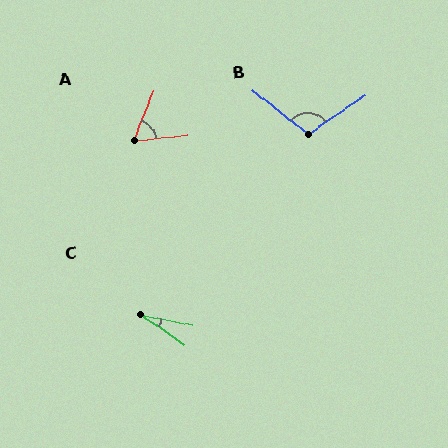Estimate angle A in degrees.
Approximately 63 degrees.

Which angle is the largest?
B, at approximately 107 degrees.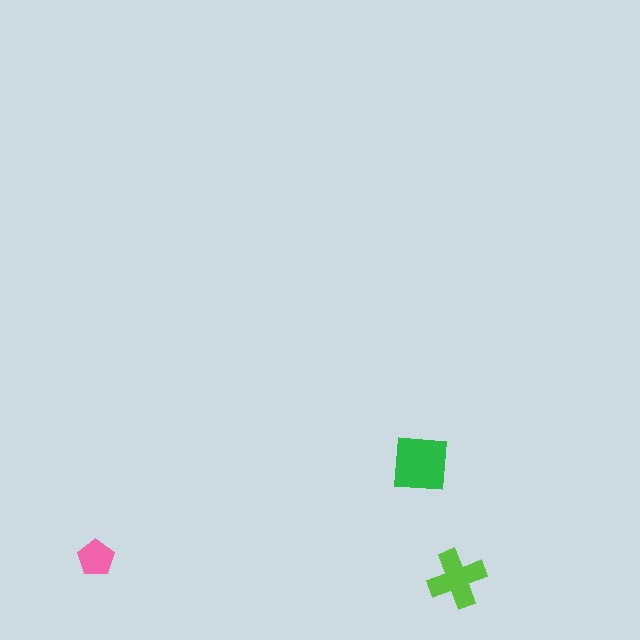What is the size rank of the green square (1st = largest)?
1st.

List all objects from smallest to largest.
The pink pentagon, the lime cross, the green square.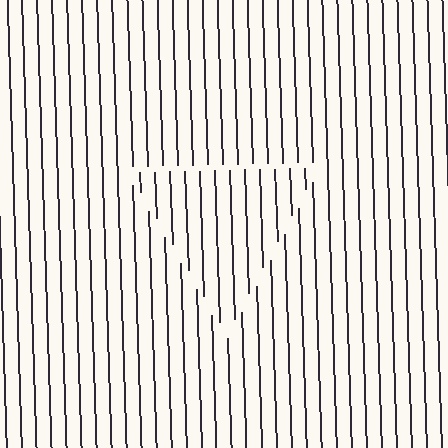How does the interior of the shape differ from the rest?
The interior of the shape contains the same grating, shifted by half a period — the contour is defined by the phase discontinuity where line-ends from the inner and outer gratings abut.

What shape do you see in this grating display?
An illusory triangle. The interior of the shape contains the same grating, shifted by half a period — the contour is defined by the phase discontinuity where line-ends from the inner and outer gratings abut.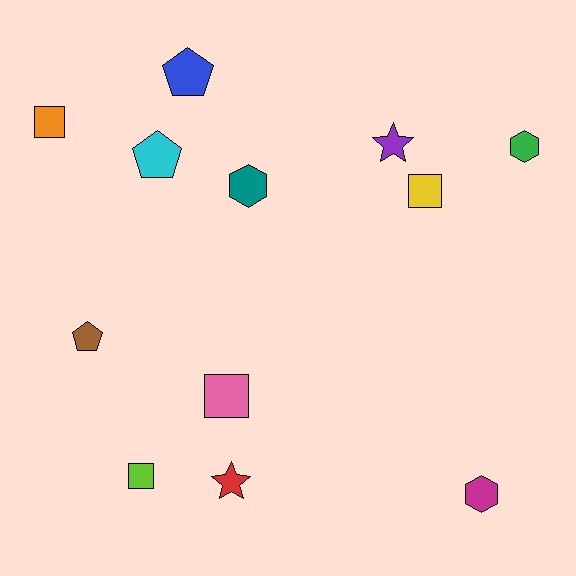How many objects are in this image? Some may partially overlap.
There are 12 objects.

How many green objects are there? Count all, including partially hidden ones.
There is 1 green object.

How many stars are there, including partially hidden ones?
There are 2 stars.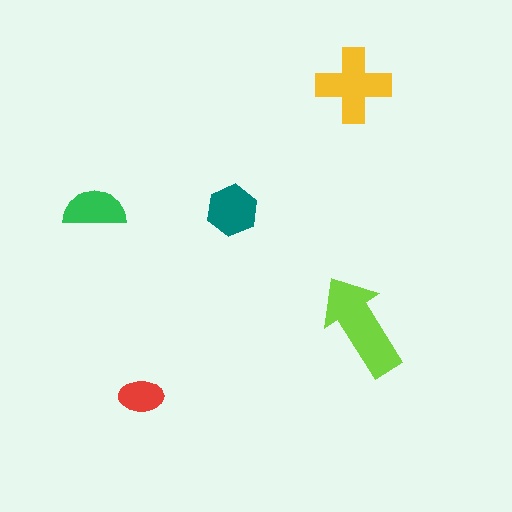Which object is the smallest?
The red ellipse.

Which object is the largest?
The lime arrow.